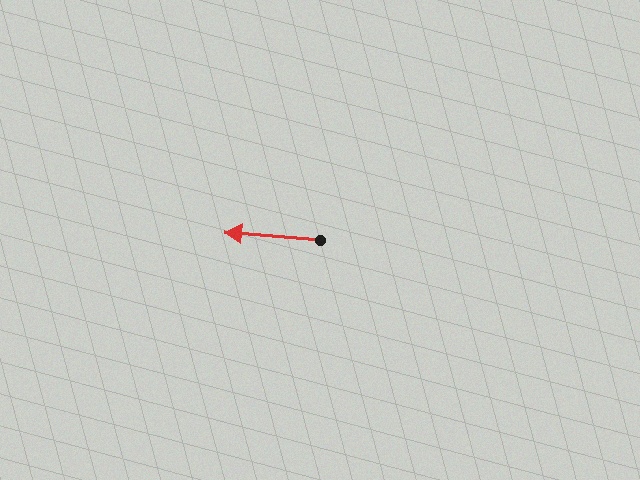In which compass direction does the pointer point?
West.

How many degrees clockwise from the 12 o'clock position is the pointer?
Approximately 275 degrees.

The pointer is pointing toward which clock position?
Roughly 9 o'clock.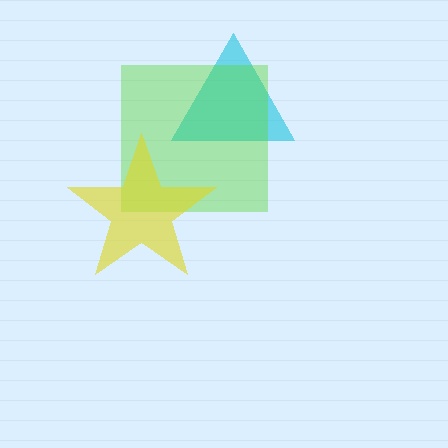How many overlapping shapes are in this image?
There are 3 overlapping shapes in the image.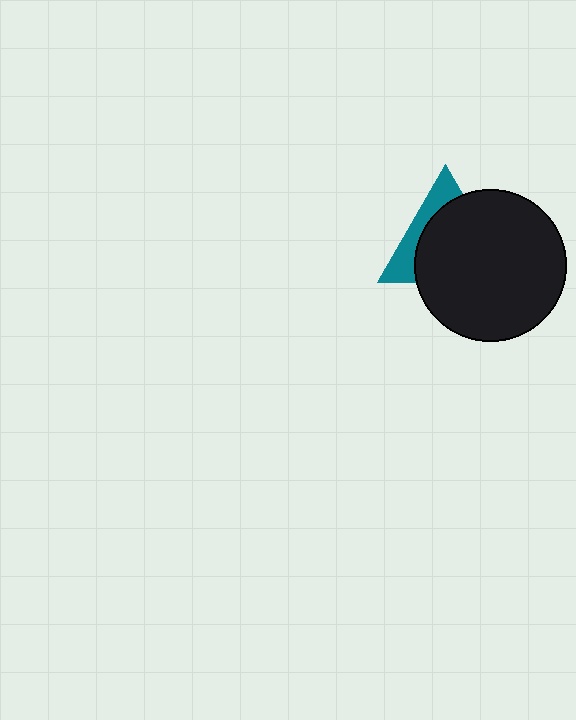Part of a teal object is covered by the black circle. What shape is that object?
It is a triangle.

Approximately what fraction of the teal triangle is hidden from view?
Roughly 69% of the teal triangle is hidden behind the black circle.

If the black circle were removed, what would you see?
You would see the complete teal triangle.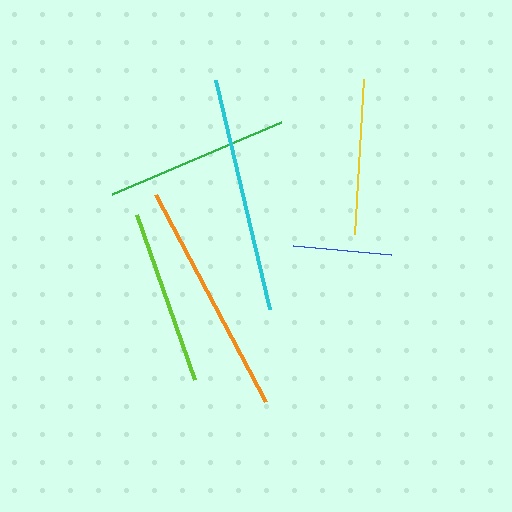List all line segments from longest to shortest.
From longest to shortest: cyan, orange, green, lime, yellow, blue.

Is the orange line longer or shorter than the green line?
The orange line is longer than the green line.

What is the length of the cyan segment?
The cyan segment is approximately 235 pixels long.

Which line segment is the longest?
The cyan line is the longest at approximately 235 pixels.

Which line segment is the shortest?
The blue line is the shortest at approximately 99 pixels.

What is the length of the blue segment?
The blue segment is approximately 99 pixels long.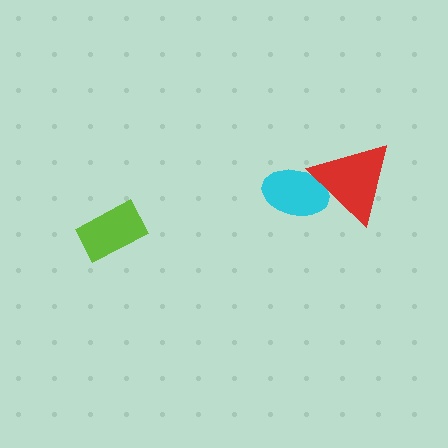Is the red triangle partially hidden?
No, no other shape covers it.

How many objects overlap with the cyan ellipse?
1 object overlaps with the cyan ellipse.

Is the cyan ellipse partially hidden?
Yes, it is partially covered by another shape.